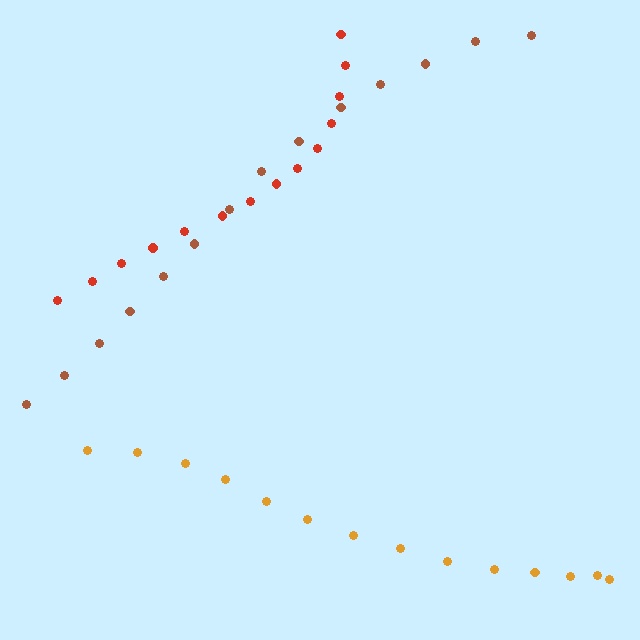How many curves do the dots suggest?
There are 3 distinct paths.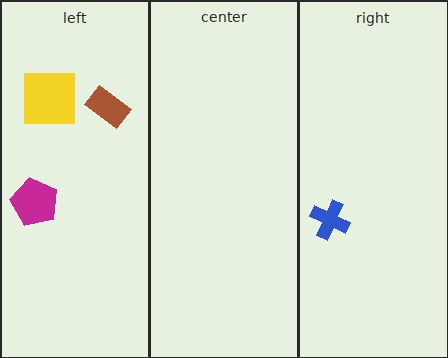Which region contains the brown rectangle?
The left region.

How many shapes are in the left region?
3.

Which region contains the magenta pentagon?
The left region.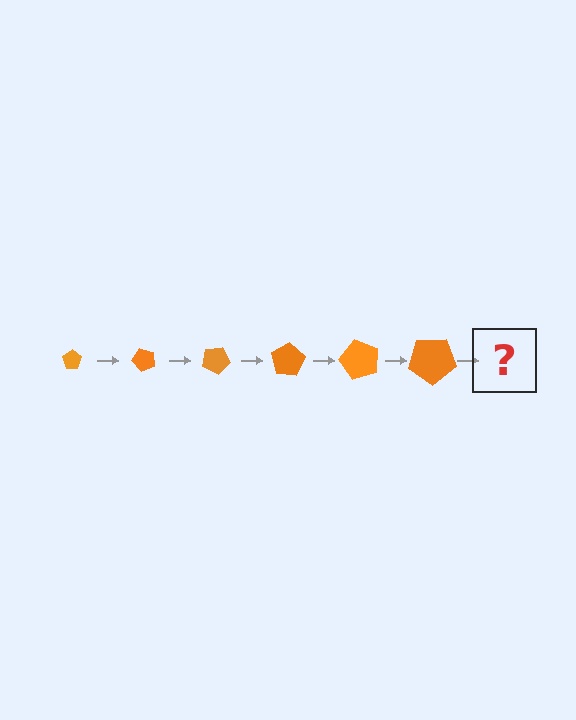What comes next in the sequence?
The next element should be a pentagon, larger than the previous one and rotated 300 degrees from the start.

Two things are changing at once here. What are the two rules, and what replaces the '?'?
The two rules are that the pentagon grows larger each step and it rotates 50 degrees each step. The '?' should be a pentagon, larger than the previous one and rotated 300 degrees from the start.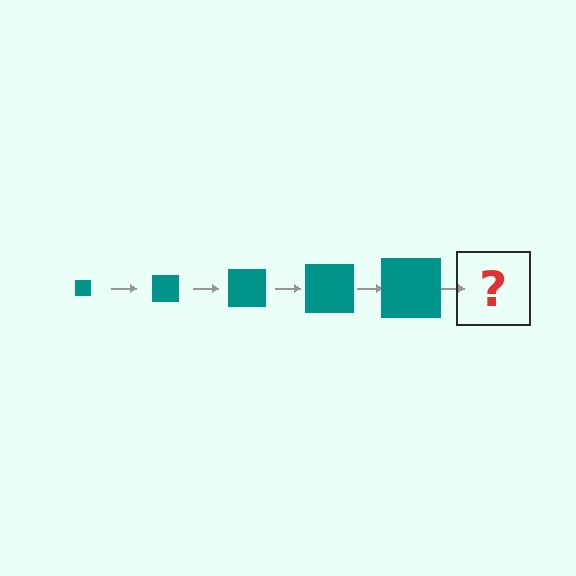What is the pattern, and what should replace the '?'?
The pattern is that the square gets progressively larger each step. The '?' should be a teal square, larger than the previous one.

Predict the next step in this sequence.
The next step is a teal square, larger than the previous one.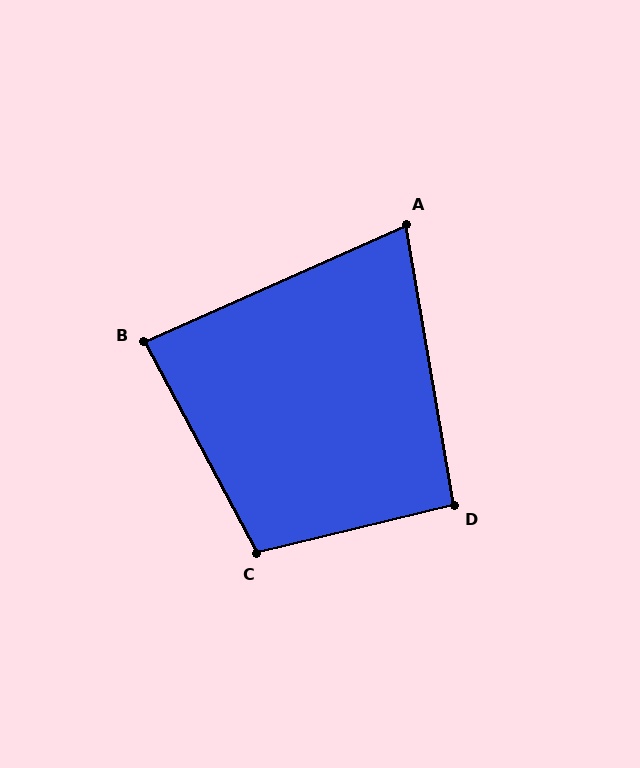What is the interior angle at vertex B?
Approximately 86 degrees (approximately right).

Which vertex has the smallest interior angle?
A, at approximately 76 degrees.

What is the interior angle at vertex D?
Approximately 94 degrees (approximately right).